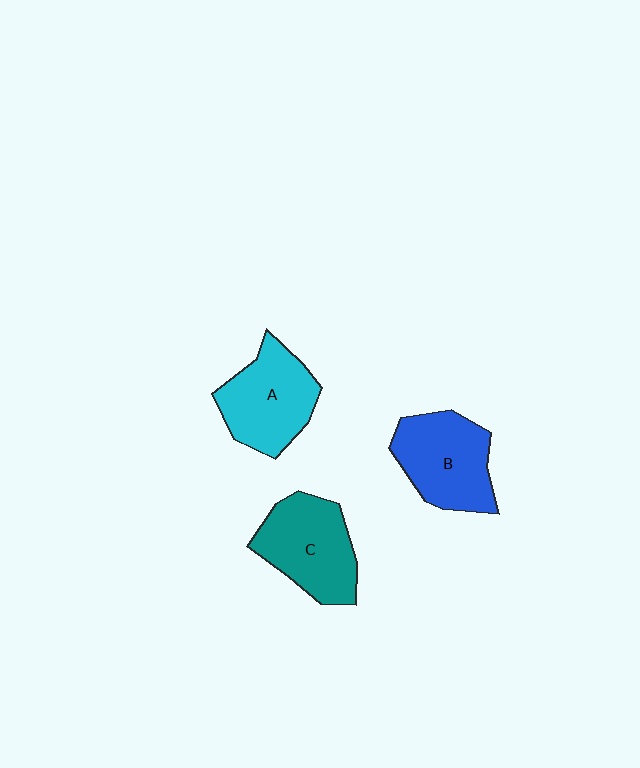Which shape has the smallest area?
Shape A (cyan).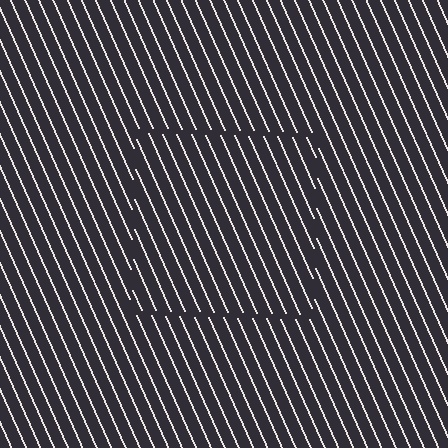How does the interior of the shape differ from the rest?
The interior of the shape contains the same grating, shifted by half a period — the contour is defined by the phase discontinuity where line-ends from the inner and outer gratings abut.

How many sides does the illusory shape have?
4 sides — the line-ends trace a square.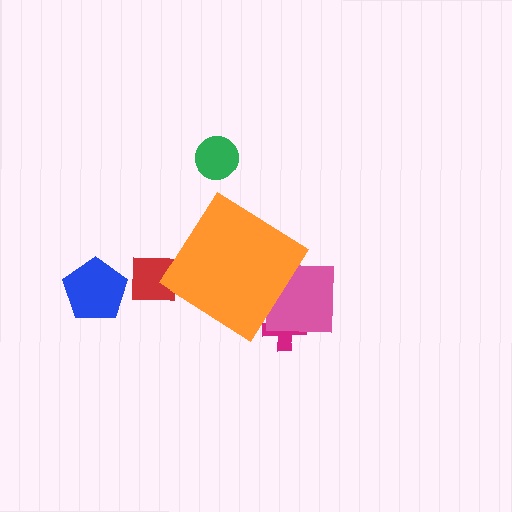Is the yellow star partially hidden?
Yes, the yellow star is partially hidden behind the orange diamond.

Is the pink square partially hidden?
Yes, the pink square is partially hidden behind the orange diamond.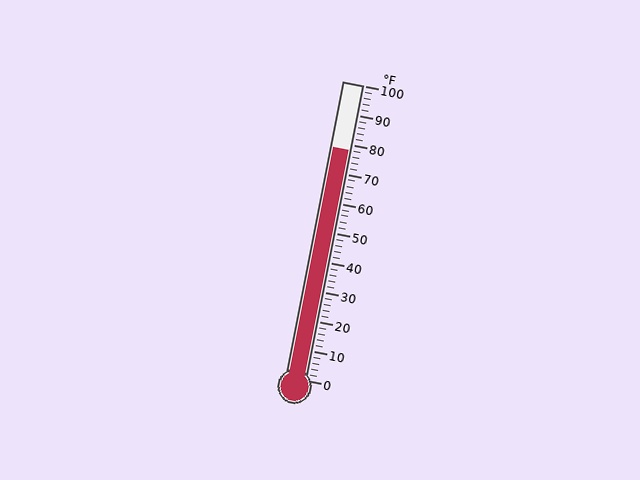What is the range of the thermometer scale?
The thermometer scale ranges from 0°F to 100°F.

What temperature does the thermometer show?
The thermometer shows approximately 78°F.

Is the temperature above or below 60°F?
The temperature is above 60°F.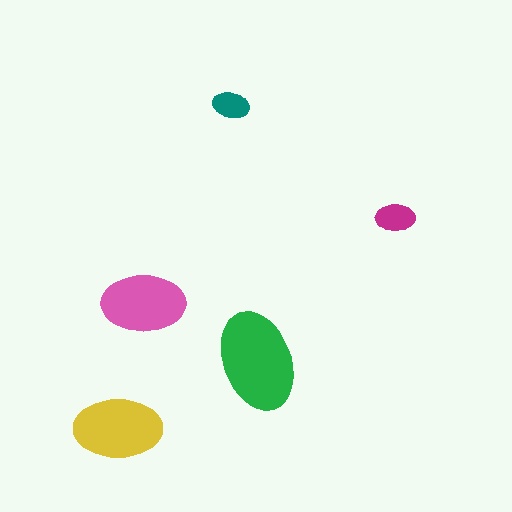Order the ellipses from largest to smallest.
the green one, the yellow one, the pink one, the magenta one, the teal one.